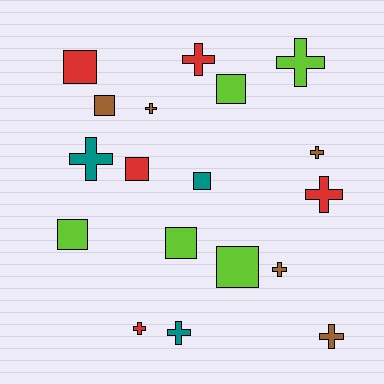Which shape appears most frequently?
Cross, with 10 objects.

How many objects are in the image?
There are 18 objects.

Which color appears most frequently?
Lime, with 5 objects.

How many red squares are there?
There are 2 red squares.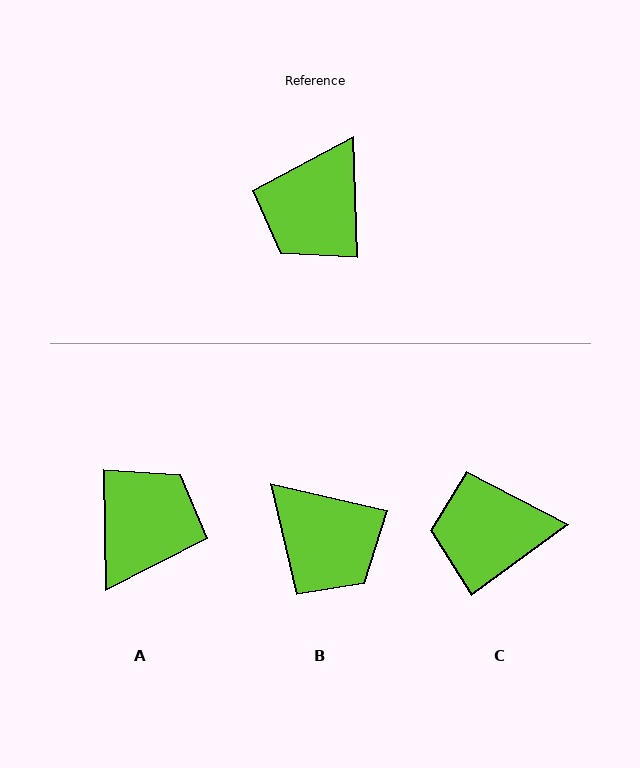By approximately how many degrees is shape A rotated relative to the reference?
Approximately 179 degrees counter-clockwise.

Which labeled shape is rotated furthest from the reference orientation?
A, about 179 degrees away.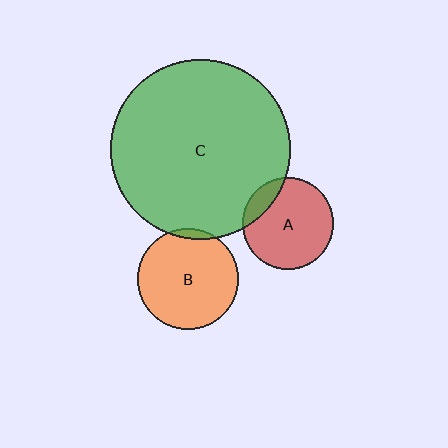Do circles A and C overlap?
Yes.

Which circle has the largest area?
Circle C (green).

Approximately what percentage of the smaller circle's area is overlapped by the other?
Approximately 15%.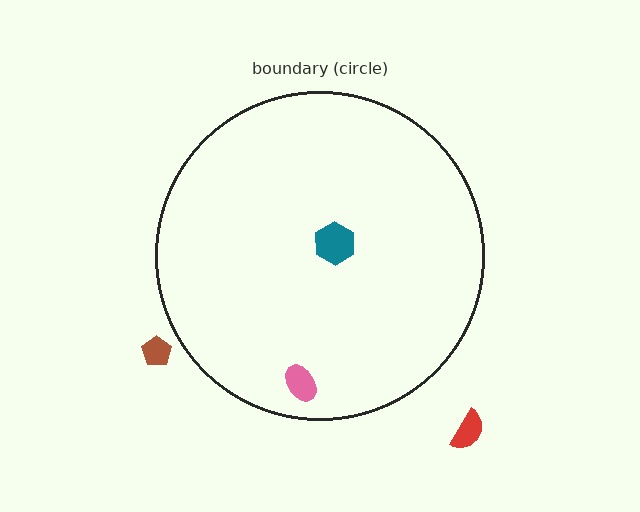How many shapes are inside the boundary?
2 inside, 2 outside.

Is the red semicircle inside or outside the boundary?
Outside.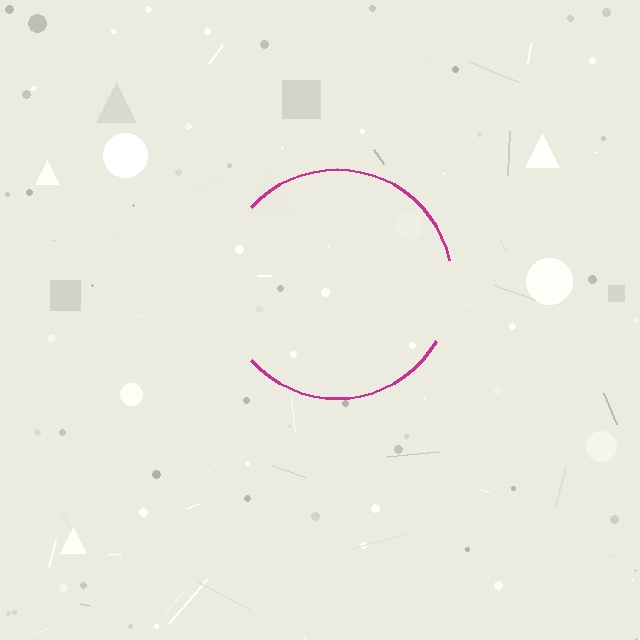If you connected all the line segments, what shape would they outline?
They would outline a circle.